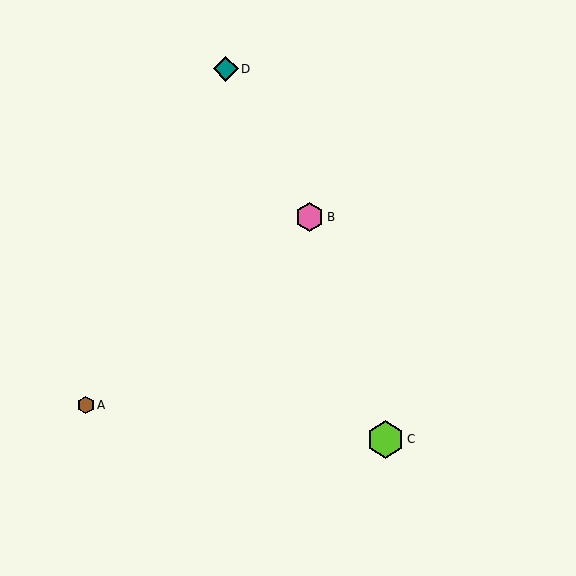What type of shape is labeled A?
Shape A is a brown hexagon.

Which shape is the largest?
The lime hexagon (labeled C) is the largest.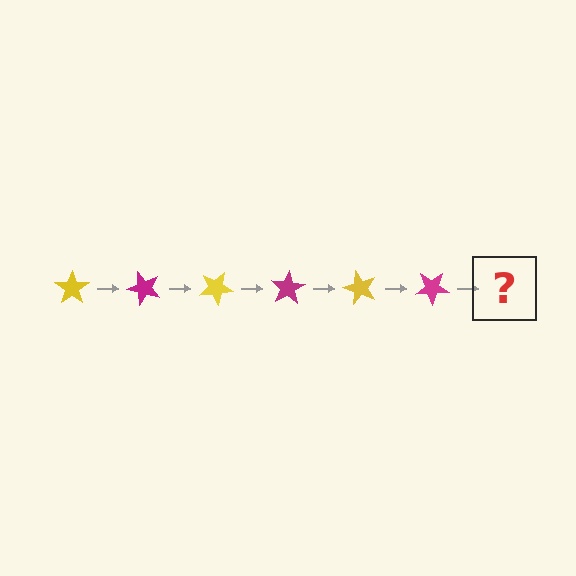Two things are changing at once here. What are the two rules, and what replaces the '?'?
The two rules are that it rotates 50 degrees each step and the color cycles through yellow and magenta. The '?' should be a yellow star, rotated 300 degrees from the start.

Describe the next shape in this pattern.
It should be a yellow star, rotated 300 degrees from the start.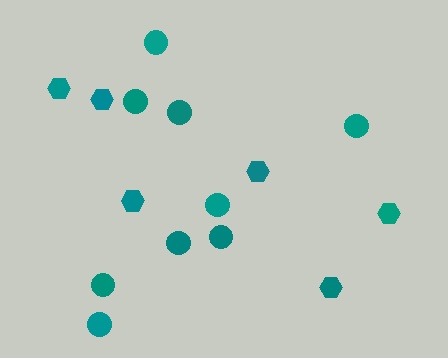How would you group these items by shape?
There are 2 groups: one group of circles (9) and one group of hexagons (6).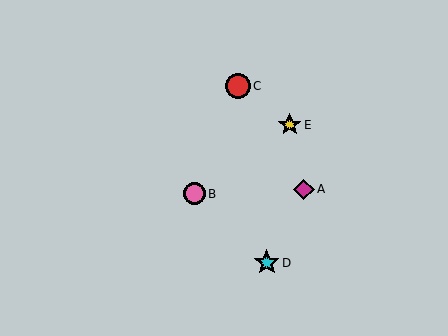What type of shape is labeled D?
Shape D is a cyan star.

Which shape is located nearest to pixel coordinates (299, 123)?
The yellow star (labeled E) at (290, 125) is nearest to that location.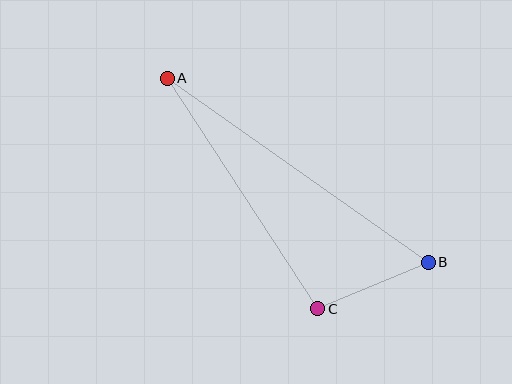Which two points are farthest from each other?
Points A and B are farthest from each other.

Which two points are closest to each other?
Points B and C are closest to each other.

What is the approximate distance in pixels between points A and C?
The distance between A and C is approximately 275 pixels.